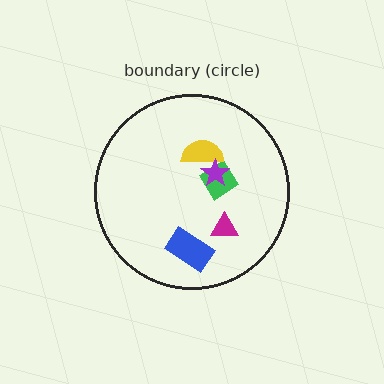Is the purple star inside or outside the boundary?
Inside.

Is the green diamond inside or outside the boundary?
Inside.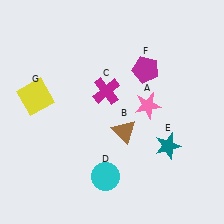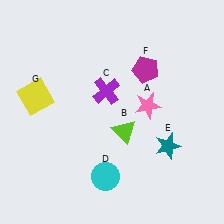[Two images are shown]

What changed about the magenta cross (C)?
In Image 1, C is magenta. In Image 2, it changed to purple.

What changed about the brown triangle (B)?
In Image 1, B is brown. In Image 2, it changed to lime.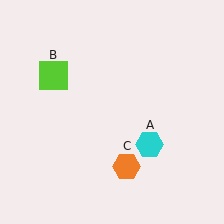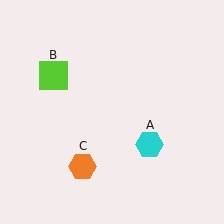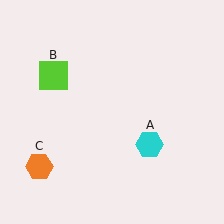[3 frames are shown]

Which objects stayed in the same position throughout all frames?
Cyan hexagon (object A) and lime square (object B) remained stationary.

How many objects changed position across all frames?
1 object changed position: orange hexagon (object C).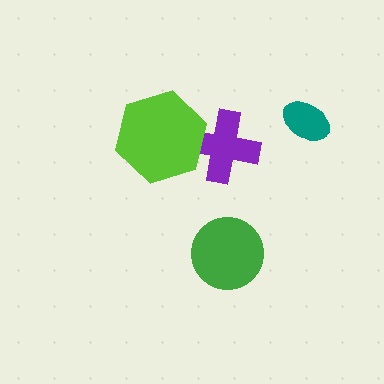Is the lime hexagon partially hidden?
No, no other shape covers it.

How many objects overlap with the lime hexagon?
1 object overlaps with the lime hexagon.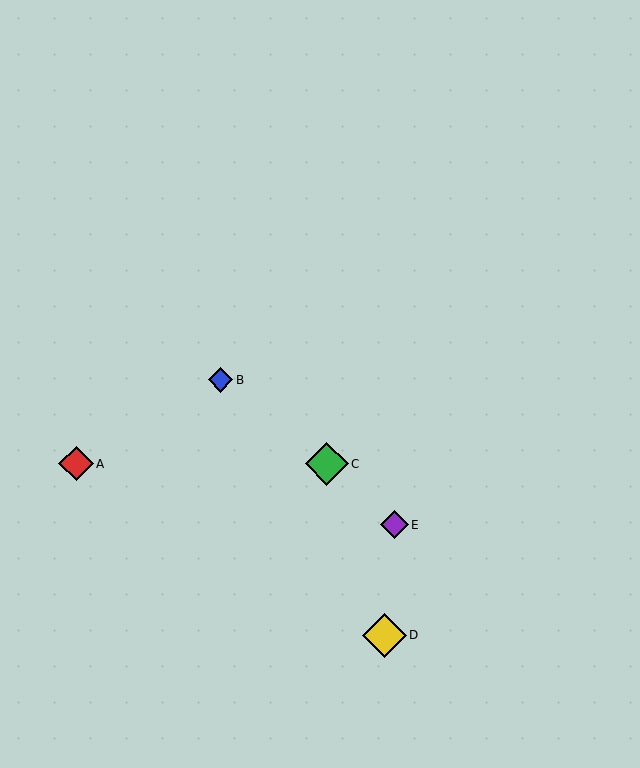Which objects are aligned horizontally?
Objects A, C are aligned horizontally.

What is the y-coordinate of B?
Object B is at y≈380.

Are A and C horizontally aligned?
Yes, both are at y≈464.